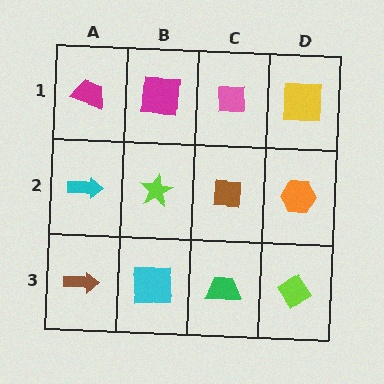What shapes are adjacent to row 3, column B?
A lime star (row 2, column B), a brown arrow (row 3, column A), a green trapezoid (row 3, column C).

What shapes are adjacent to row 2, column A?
A magenta trapezoid (row 1, column A), a brown arrow (row 3, column A), a lime star (row 2, column B).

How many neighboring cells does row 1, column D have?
2.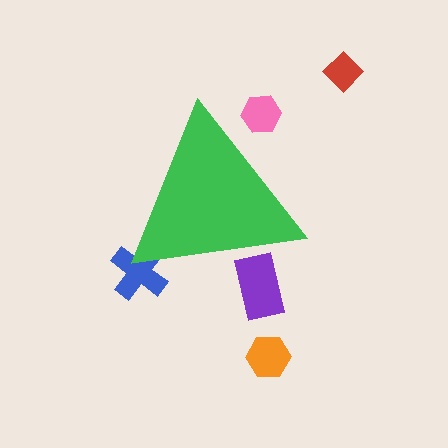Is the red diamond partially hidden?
No, the red diamond is fully visible.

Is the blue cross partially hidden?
Yes, the blue cross is partially hidden behind the green triangle.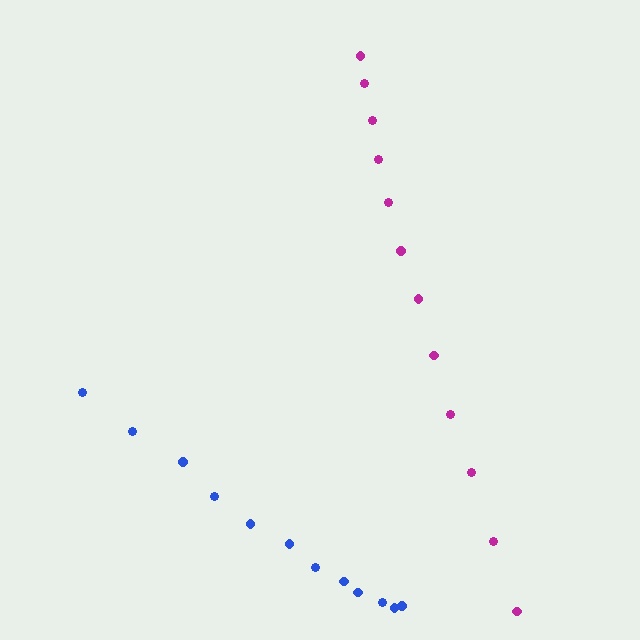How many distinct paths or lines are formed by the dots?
There are 2 distinct paths.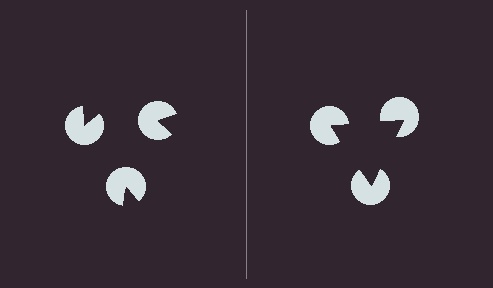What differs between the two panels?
The pac-man discs are positioned identically on both sides; only the wedge orientations differ. On the right they align to a triangle; on the left they are misaligned.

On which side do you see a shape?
An illusory triangle appears on the right side. On the left side the wedge cuts are rotated, so no coherent shape forms.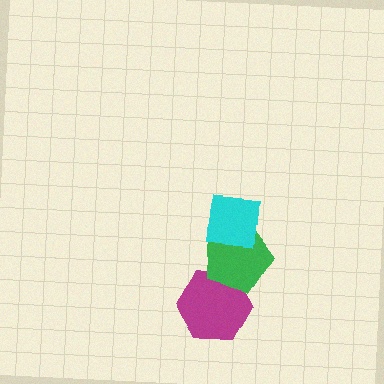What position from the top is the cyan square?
The cyan square is 1st from the top.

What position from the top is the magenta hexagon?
The magenta hexagon is 3rd from the top.